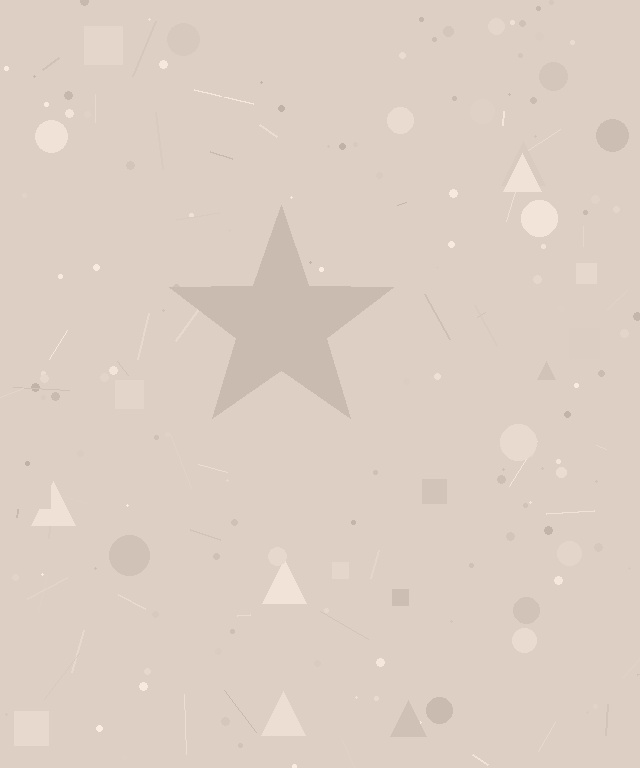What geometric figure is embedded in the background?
A star is embedded in the background.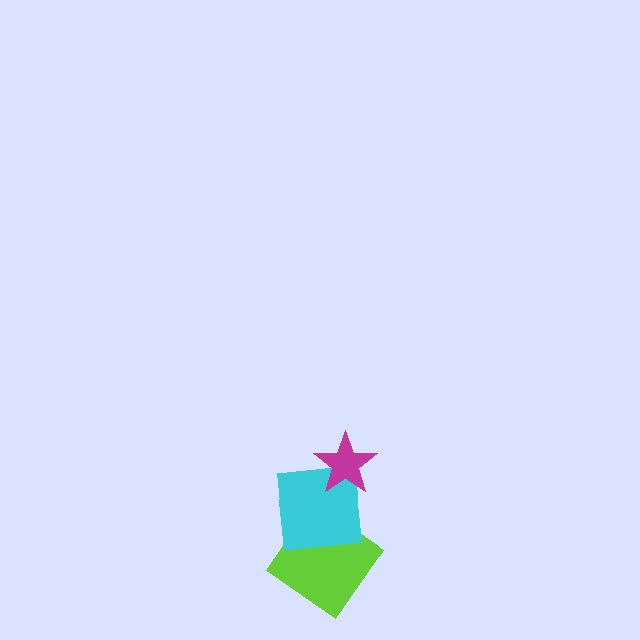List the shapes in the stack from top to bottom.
From top to bottom: the magenta star, the cyan square, the lime diamond.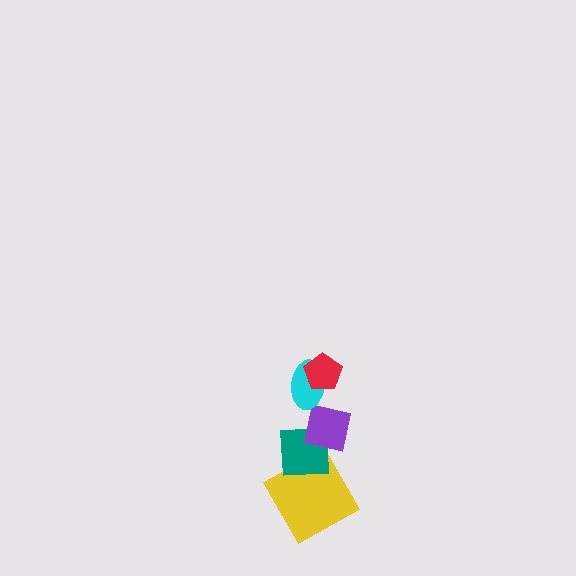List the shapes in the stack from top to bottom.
From top to bottom: the red pentagon, the cyan ellipse, the purple square, the teal square, the yellow square.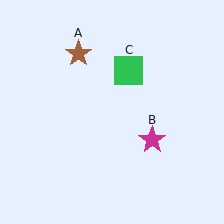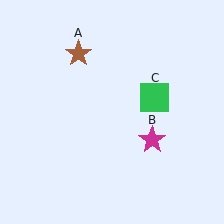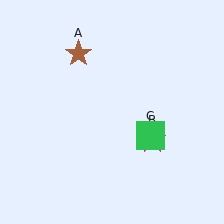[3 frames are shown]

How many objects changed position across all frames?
1 object changed position: green square (object C).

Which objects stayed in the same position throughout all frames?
Brown star (object A) and magenta star (object B) remained stationary.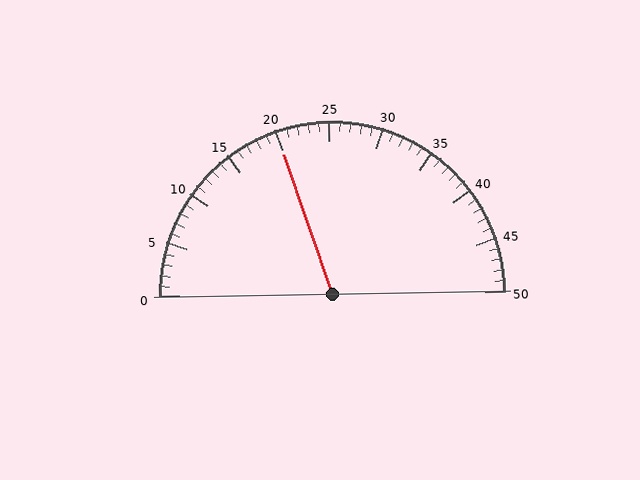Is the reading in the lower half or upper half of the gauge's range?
The reading is in the lower half of the range (0 to 50).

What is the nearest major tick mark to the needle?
The nearest major tick mark is 20.